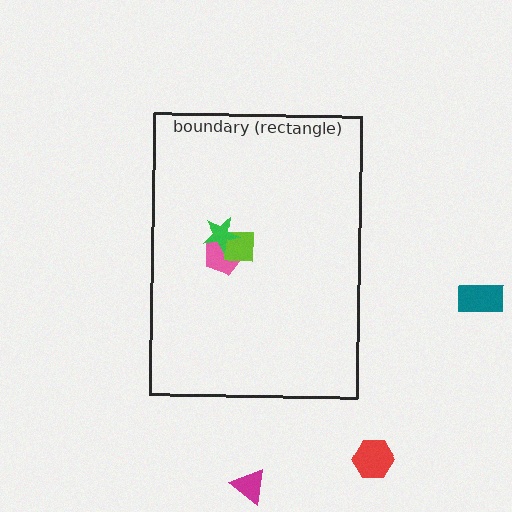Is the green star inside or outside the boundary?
Inside.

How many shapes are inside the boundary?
3 inside, 3 outside.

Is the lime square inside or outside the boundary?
Inside.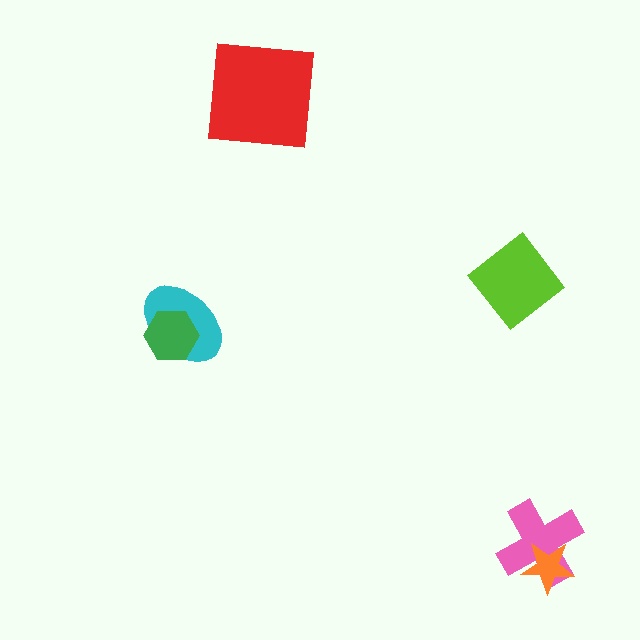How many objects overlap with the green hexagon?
1 object overlaps with the green hexagon.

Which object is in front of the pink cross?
The orange star is in front of the pink cross.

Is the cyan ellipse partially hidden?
Yes, it is partially covered by another shape.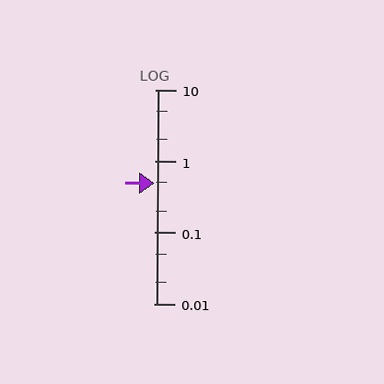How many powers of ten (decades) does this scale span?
The scale spans 3 decades, from 0.01 to 10.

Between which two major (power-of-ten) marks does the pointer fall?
The pointer is between 0.1 and 1.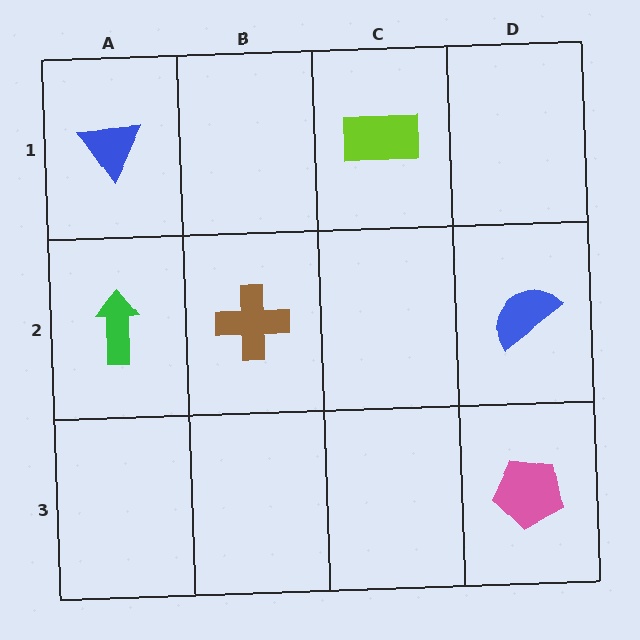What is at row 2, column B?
A brown cross.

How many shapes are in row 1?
2 shapes.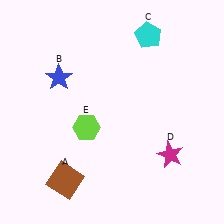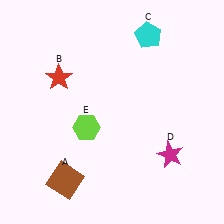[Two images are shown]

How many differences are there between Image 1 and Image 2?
There is 1 difference between the two images.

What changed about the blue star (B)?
In Image 1, B is blue. In Image 2, it changed to red.